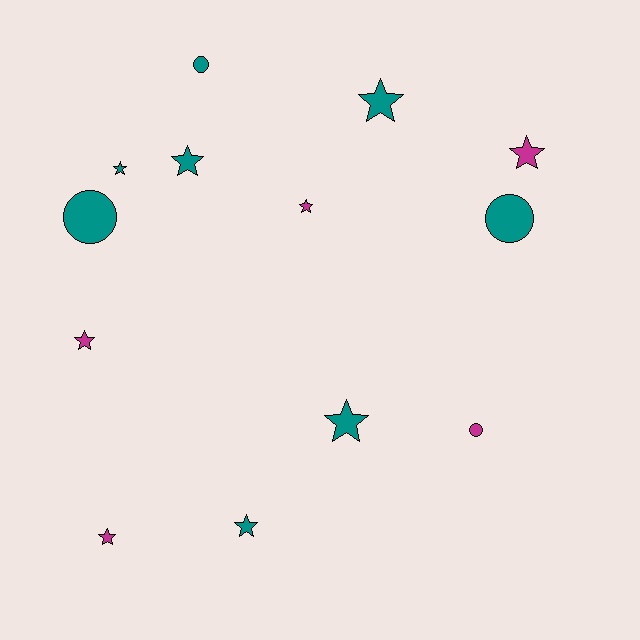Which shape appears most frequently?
Star, with 9 objects.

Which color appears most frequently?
Teal, with 8 objects.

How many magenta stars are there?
There are 4 magenta stars.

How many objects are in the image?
There are 13 objects.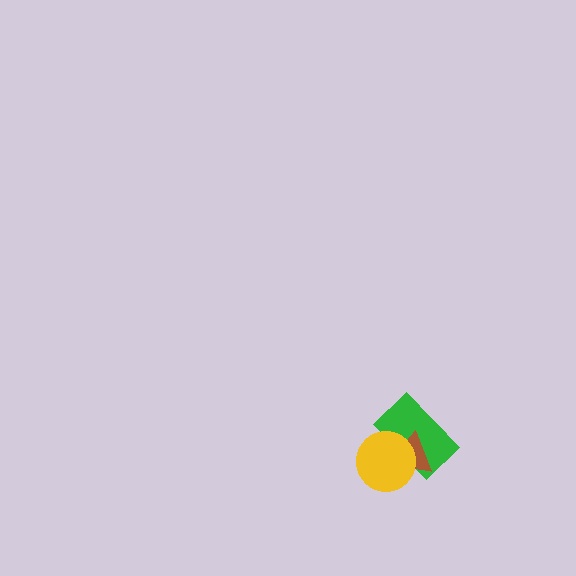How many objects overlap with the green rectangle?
2 objects overlap with the green rectangle.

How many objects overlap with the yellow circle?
2 objects overlap with the yellow circle.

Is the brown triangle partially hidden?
Yes, it is partially covered by another shape.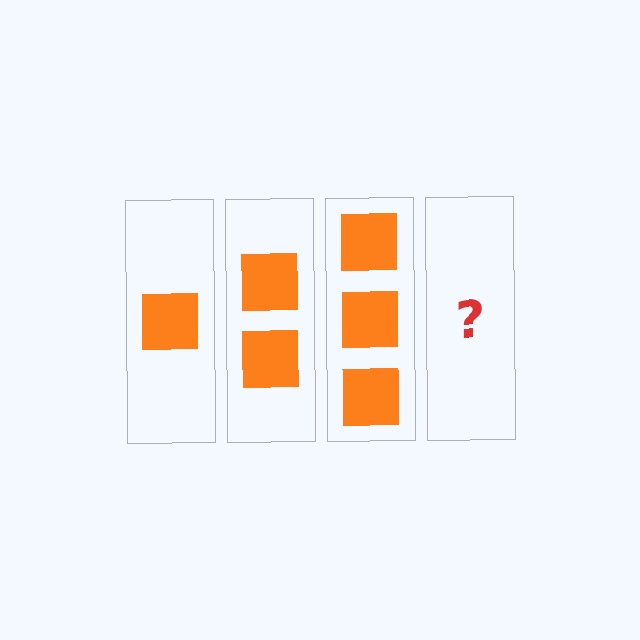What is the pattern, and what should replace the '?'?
The pattern is that each step adds one more square. The '?' should be 4 squares.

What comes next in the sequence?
The next element should be 4 squares.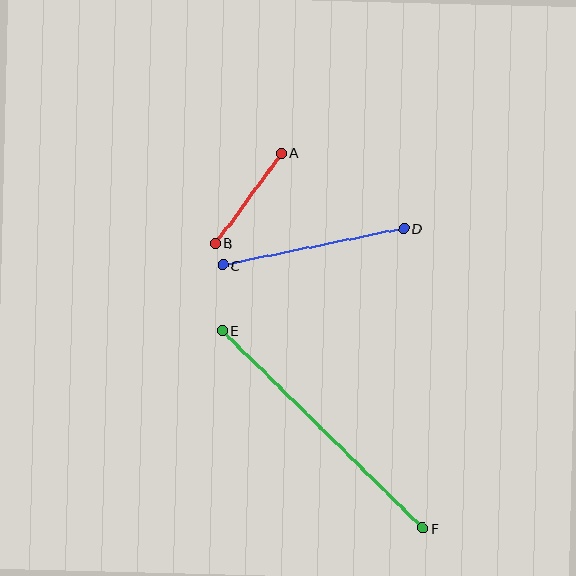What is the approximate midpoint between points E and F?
The midpoint is at approximately (322, 429) pixels.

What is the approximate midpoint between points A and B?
The midpoint is at approximately (248, 198) pixels.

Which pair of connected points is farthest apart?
Points E and F are farthest apart.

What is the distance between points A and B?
The distance is approximately 112 pixels.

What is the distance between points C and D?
The distance is approximately 185 pixels.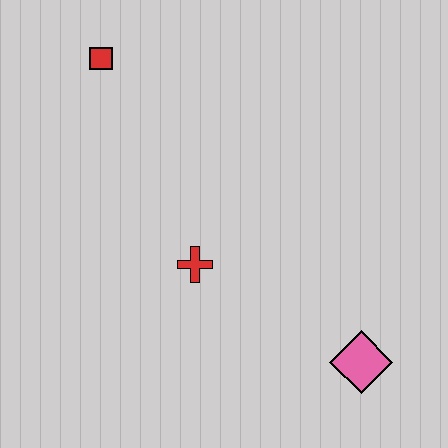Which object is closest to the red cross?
The pink diamond is closest to the red cross.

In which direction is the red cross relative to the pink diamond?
The red cross is to the left of the pink diamond.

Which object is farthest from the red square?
The pink diamond is farthest from the red square.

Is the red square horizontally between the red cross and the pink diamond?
No